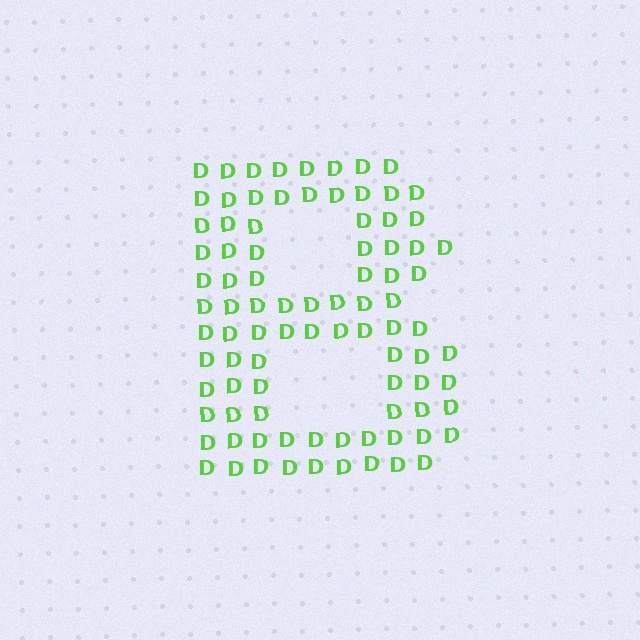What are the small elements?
The small elements are letter D's.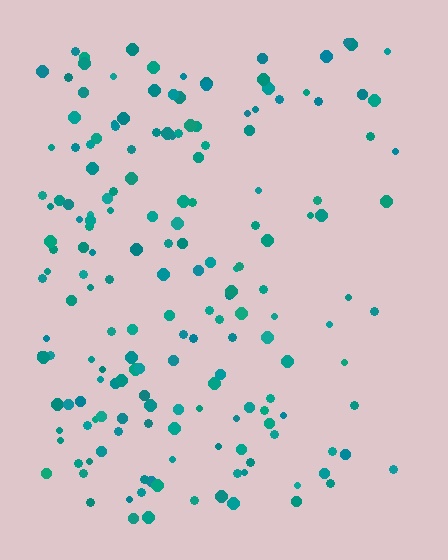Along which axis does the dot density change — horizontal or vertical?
Horizontal.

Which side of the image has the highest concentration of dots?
The left.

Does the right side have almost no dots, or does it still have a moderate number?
Still a moderate number, just noticeably fewer than the left.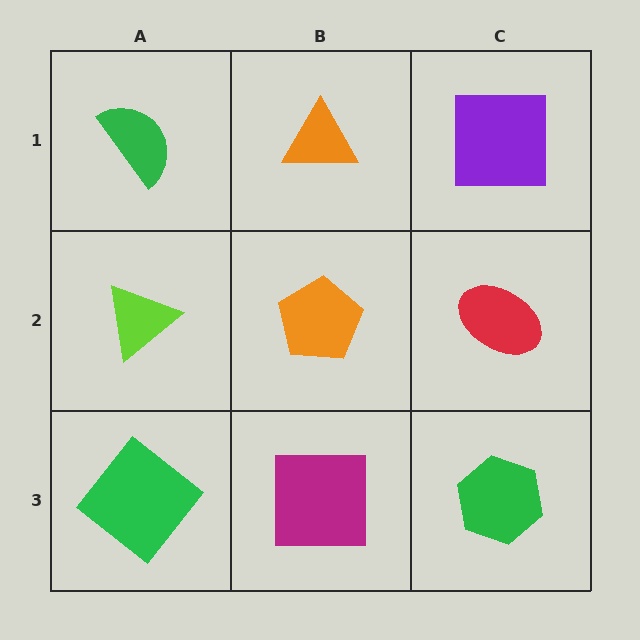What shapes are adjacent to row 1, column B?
An orange pentagon (row 2, column B), a green semicircle (row 1, column A), a purple square (row 1, column C).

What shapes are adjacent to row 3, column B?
An orange pentagon (row 2, column B), a green diamond (row 3, column A), a green hexagon (row 3, column C).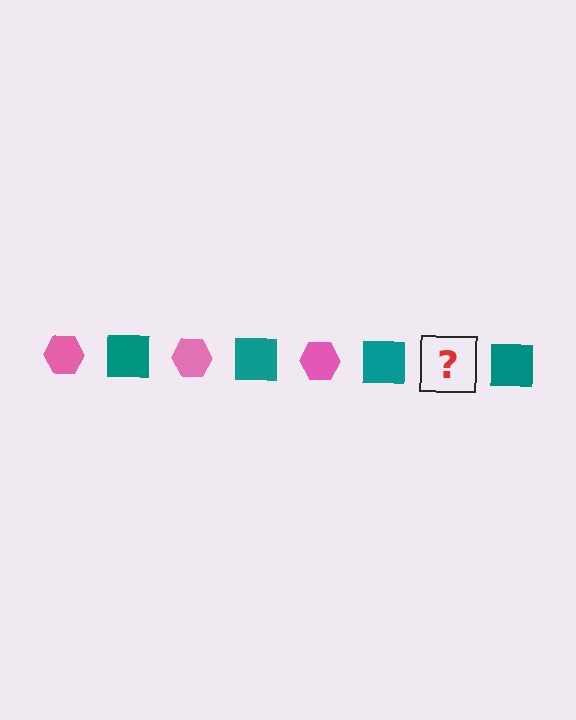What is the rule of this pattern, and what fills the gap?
The rule is that the pattern alternates between pink hexagon and teal square. The gap should be filled with a pink hexagon.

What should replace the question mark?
The question mark should be replaced with a pink hexagon.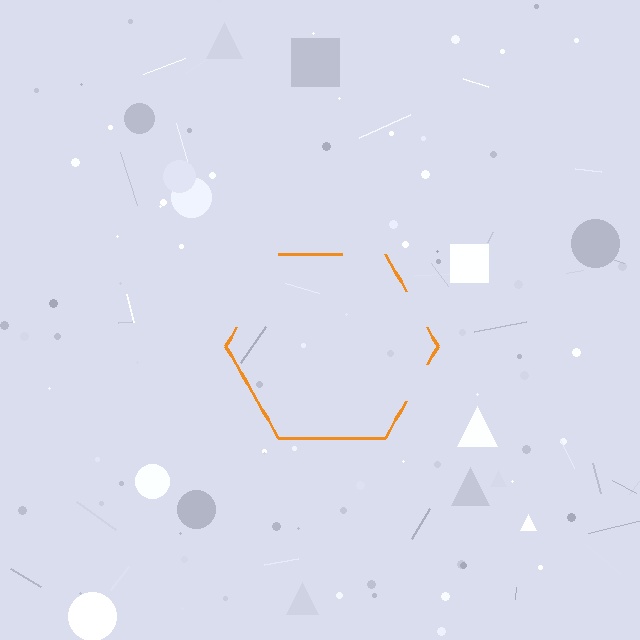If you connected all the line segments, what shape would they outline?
They would outline a hexagon.